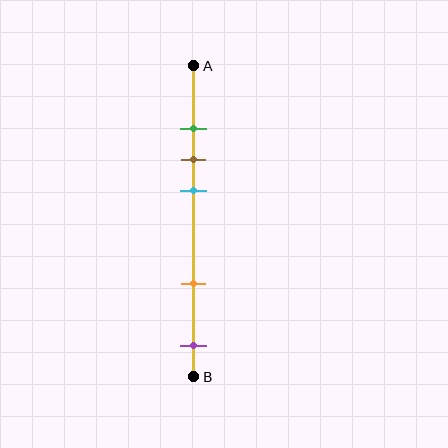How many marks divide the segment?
There are 5 marks dividing the segment.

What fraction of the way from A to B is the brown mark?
The brown mark is approximately 30% (0.3) of the way from A to B.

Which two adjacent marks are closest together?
The green and brown marks are the closest adjacent pair.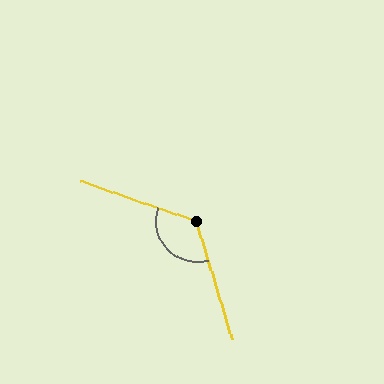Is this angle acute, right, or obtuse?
It is obtuse.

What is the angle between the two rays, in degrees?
Approximately 126 degrees.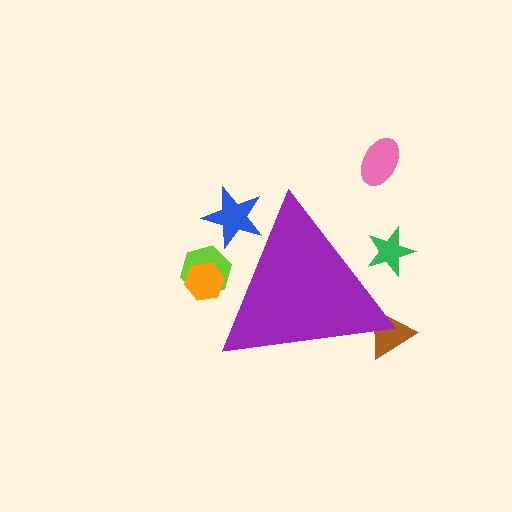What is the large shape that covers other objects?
A purple triangle.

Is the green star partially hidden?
Yes, the green star is partially hidden behind the purple triangle.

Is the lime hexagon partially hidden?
Yes, the lime hexagon is partially hidden behind the purple triangle.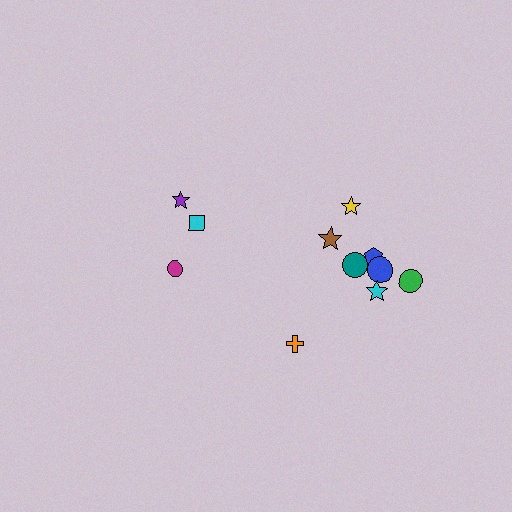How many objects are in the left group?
There are 3 objects.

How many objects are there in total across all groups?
There are 11 objects.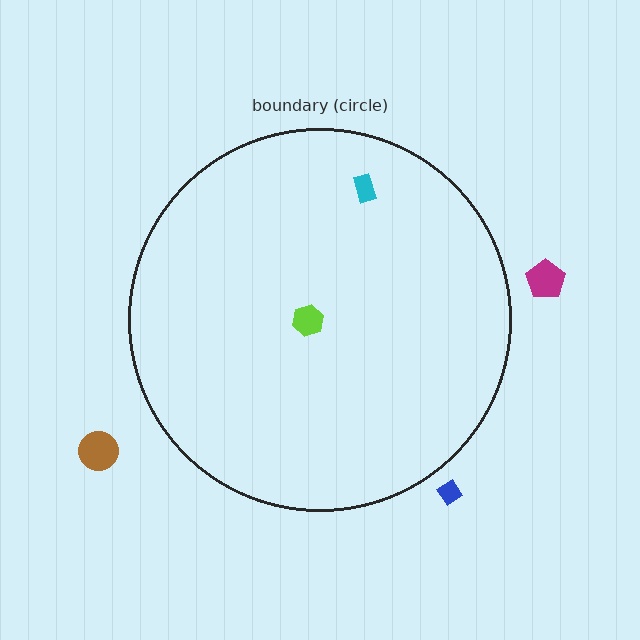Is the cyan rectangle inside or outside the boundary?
Inside.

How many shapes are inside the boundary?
2 inside, 3 outside.